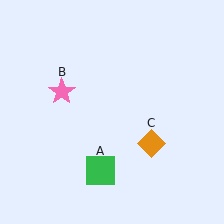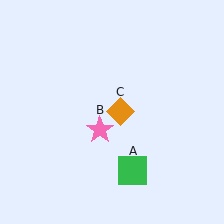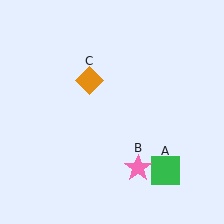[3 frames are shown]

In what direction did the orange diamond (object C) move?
The orange diamond (object C) moved up and to the left.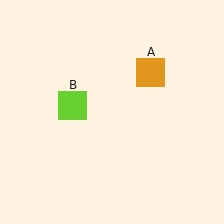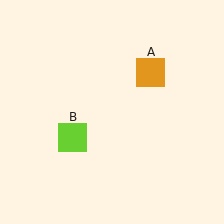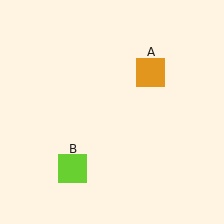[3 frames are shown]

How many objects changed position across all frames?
1 object changed position: lime square (object B).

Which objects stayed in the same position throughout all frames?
Orange square (object A) remained stationary.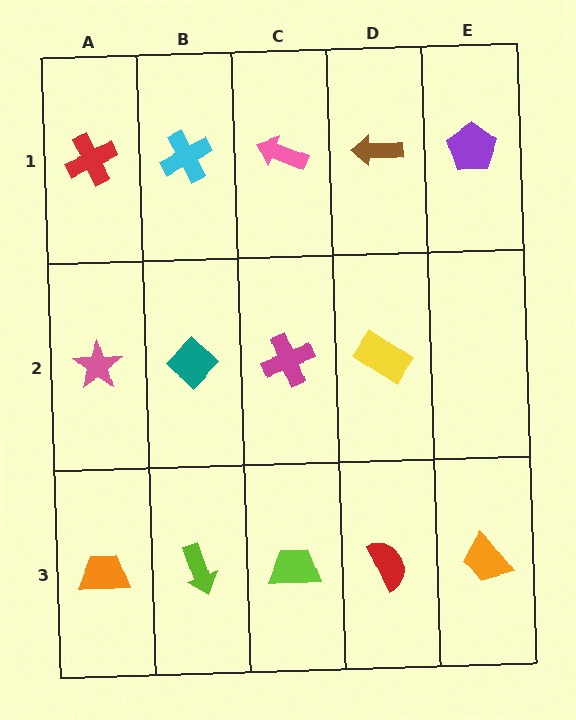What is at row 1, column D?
A brown arrow.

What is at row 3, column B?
A lime arrow.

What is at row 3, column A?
An orange trapezoid.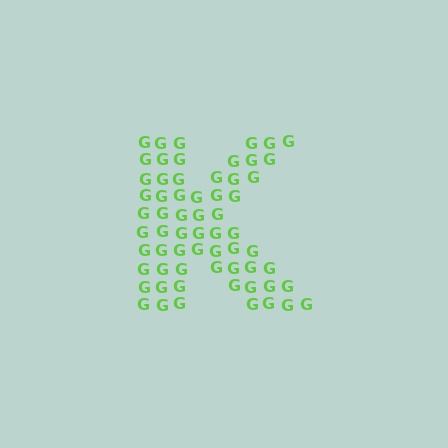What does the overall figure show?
The overall figure shows the letter K.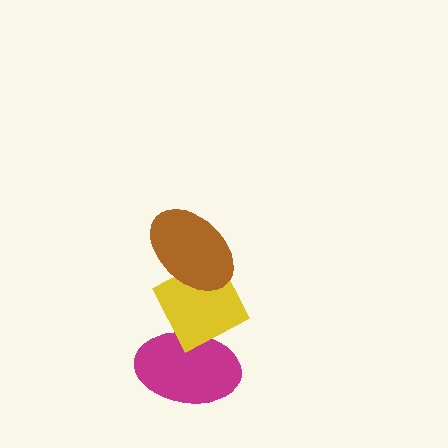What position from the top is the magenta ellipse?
The magenta ellipse is 3rd from the top.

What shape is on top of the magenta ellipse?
The yellow diamond is on top of the magenta ellipse.